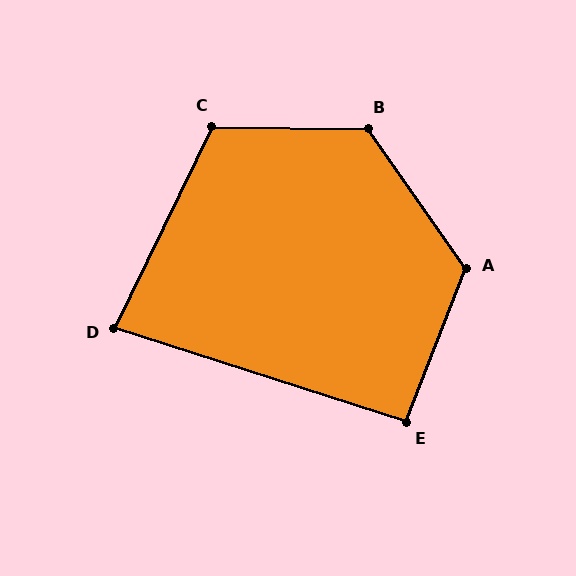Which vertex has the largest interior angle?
B, at approximately 125 degrees.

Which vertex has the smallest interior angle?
D, at approximately 82 degrees.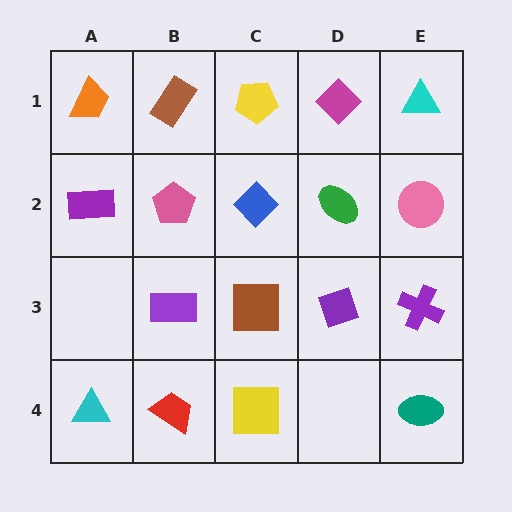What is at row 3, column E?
A purple cross.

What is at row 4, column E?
A teal ellipse.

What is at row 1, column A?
An orange trapezoid.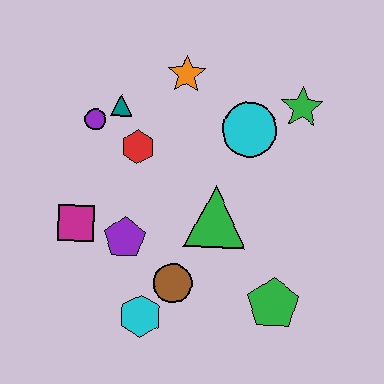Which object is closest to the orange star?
The teal triangle is closest to the orange star.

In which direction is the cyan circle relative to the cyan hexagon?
The cyan circle is above the cyan hexagon.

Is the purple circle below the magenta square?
No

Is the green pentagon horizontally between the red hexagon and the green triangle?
No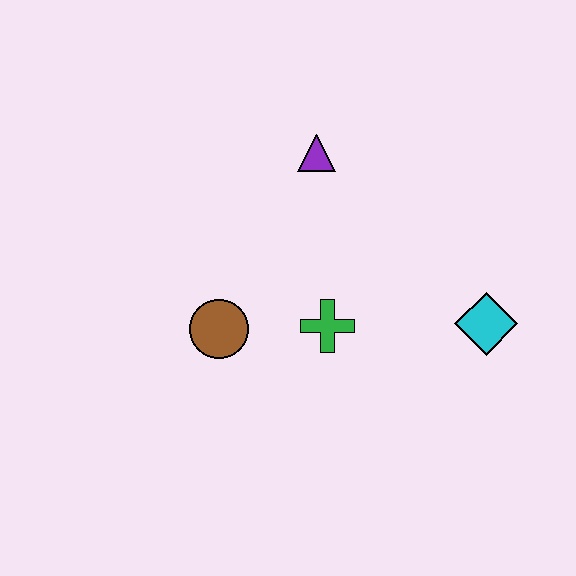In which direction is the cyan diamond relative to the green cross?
The cyan diamond is to the right of the green cross.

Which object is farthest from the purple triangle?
The cyan diamond is farthest from the purple triangle.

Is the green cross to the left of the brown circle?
No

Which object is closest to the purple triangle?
The green cross is closest to the purple triangle.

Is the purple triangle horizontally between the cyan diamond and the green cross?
No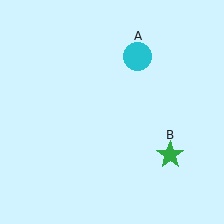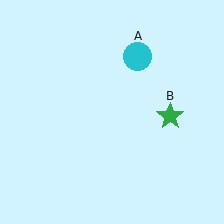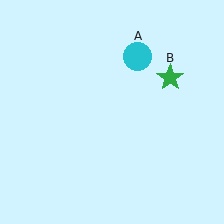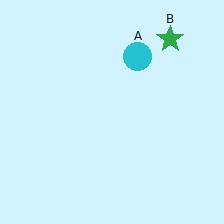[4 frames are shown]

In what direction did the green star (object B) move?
The green star (object B) moved up.